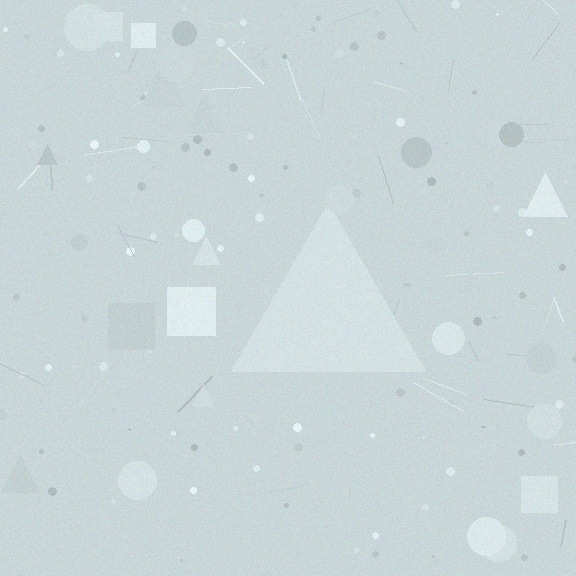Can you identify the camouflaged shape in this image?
The camouflaged shape is a triangle.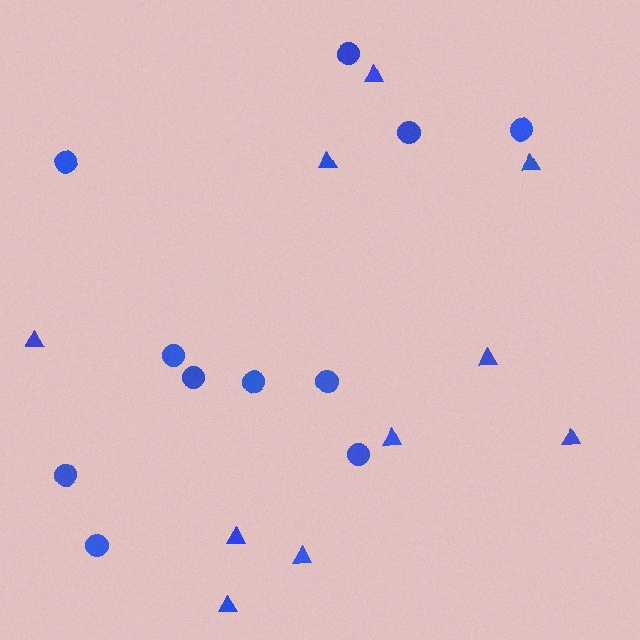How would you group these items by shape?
There are 2 groups: one group of circles (11) and one group of triangles (10).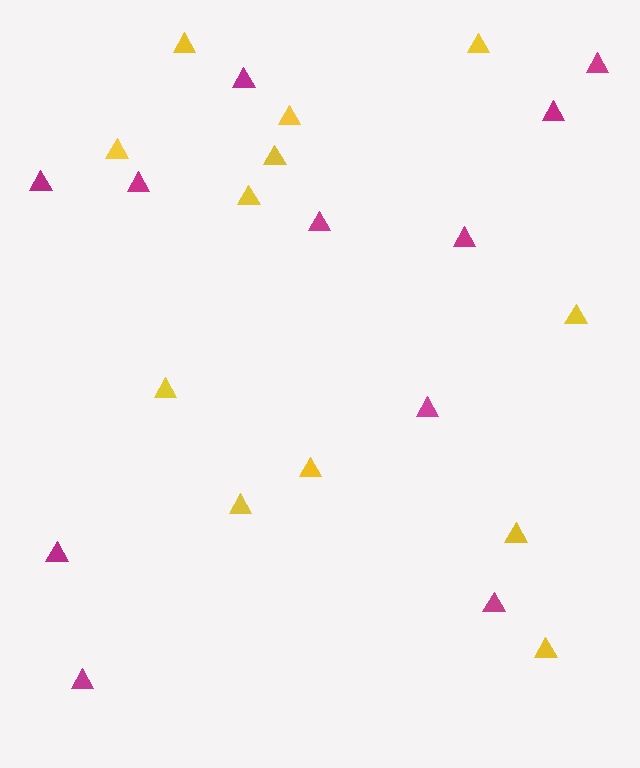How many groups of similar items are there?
There are 2 groups: one group of magenta triangles (11) and one group of yellow triangles (12).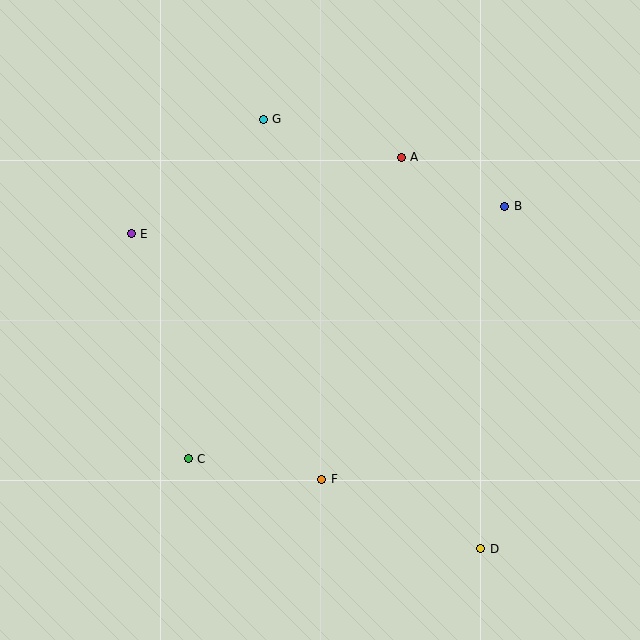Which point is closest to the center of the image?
Point F at (322, 479) is closest to the center.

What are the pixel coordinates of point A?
Point A is at (401, 157).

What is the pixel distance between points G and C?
The distance between G and C is 348 pixels.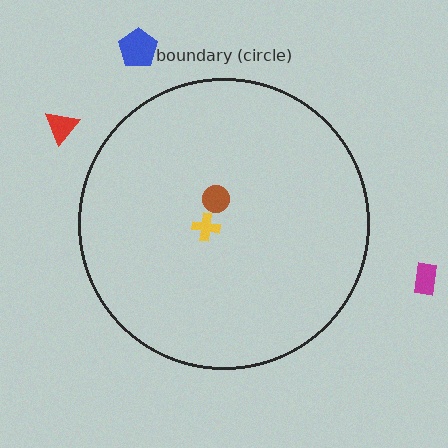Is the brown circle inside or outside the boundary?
Inside.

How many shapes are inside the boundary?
2 inside, 3 outside.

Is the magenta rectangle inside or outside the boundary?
Outside.